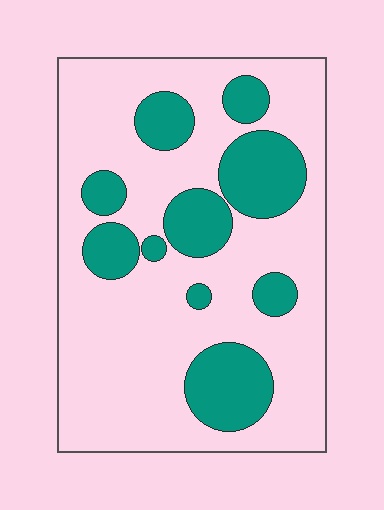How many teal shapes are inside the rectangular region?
10.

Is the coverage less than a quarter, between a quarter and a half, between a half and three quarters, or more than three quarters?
Between a quarter and a half.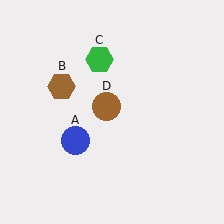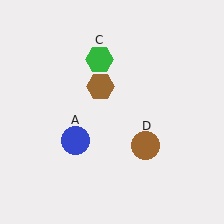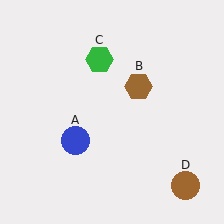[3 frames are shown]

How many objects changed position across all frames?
2 objects changed position: brown hexagon (object B), brown circle (object D).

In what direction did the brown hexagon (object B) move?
The brown hexagon (object B) moved right.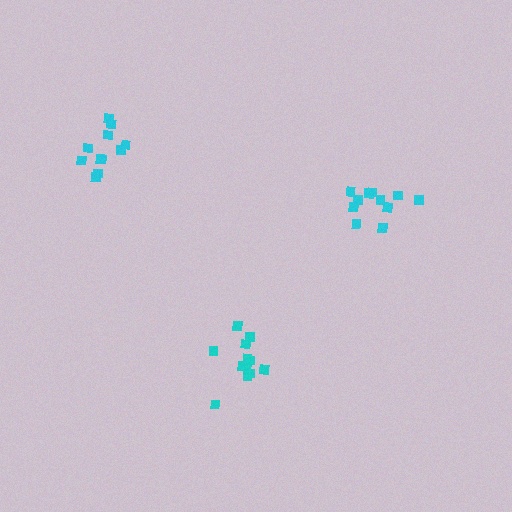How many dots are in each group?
Group 1: 11 dots, Group 2: 12 dots, Group 3: 11 dots (34 total).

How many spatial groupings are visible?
There are 3 spatial groupings.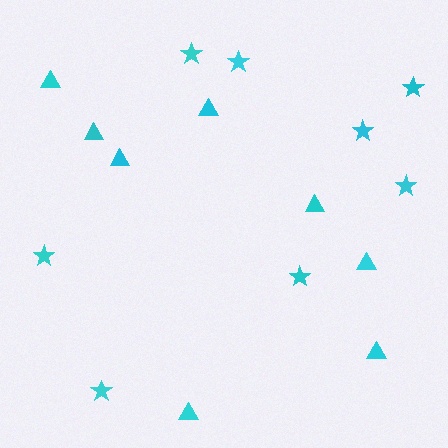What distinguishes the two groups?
There are 2 groups: one group of triangles (8) and one group of stars (8).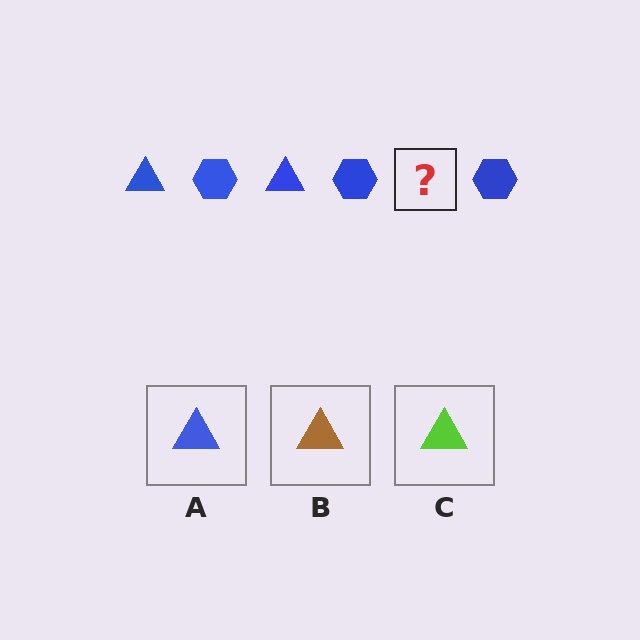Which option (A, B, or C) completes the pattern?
A.